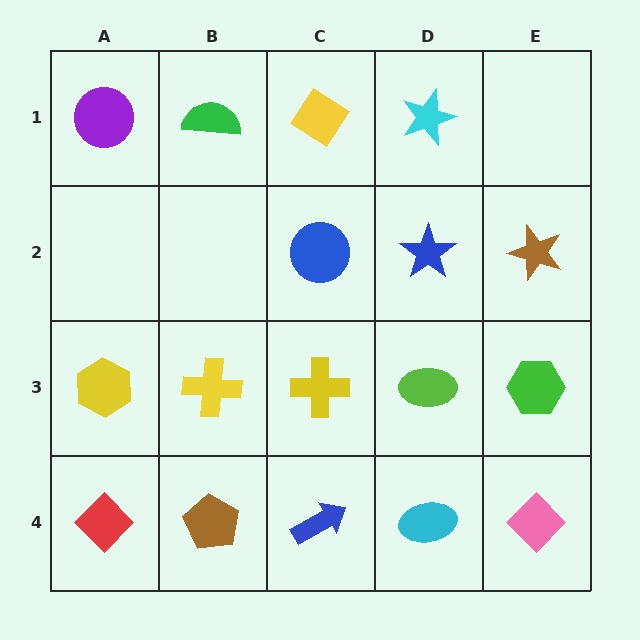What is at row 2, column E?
A brown star.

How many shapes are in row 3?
5 shapes.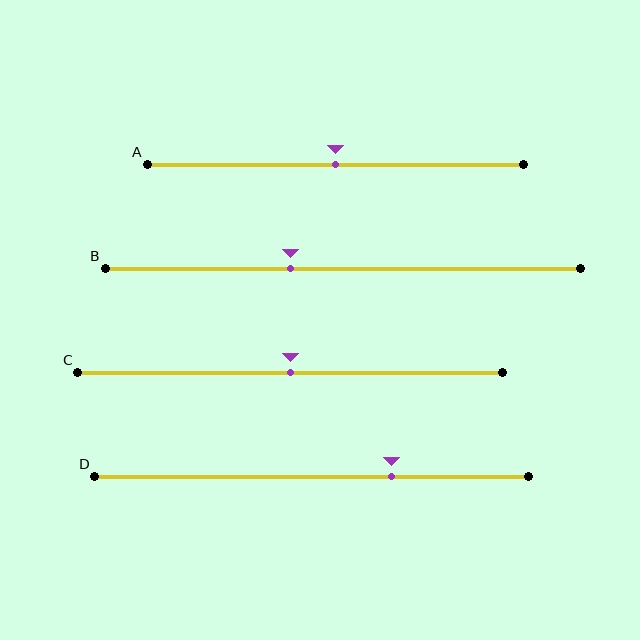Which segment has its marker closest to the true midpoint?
Segment A has its marker closest to the true midpoint.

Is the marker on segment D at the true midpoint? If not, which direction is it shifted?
No, the marker on segment D is shifted to the right by about 18% of the segment length.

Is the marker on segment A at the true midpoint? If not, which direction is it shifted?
Yes, the marker on segment A is at the true midpoint.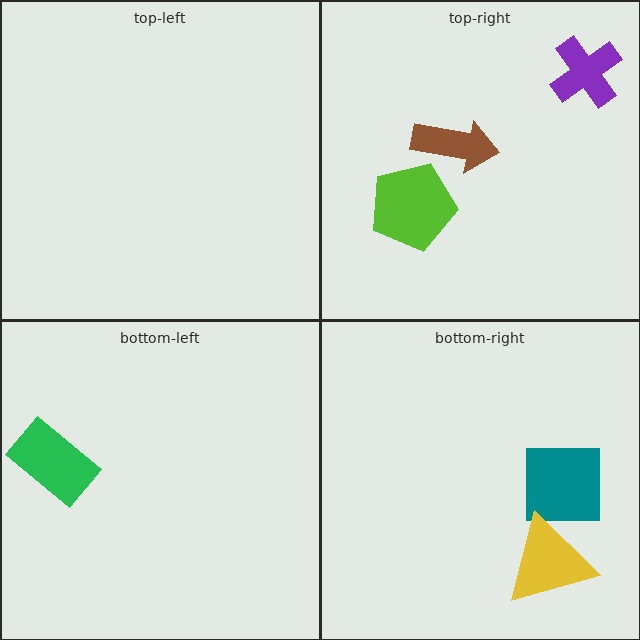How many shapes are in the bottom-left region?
1.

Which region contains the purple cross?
The top-right region.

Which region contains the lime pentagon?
The top-right region.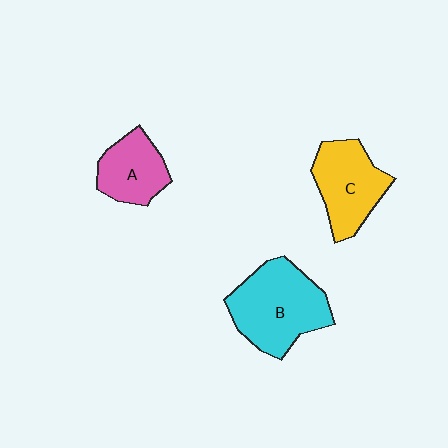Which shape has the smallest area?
Shape A (pink).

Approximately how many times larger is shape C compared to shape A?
Approximately 1.3 times.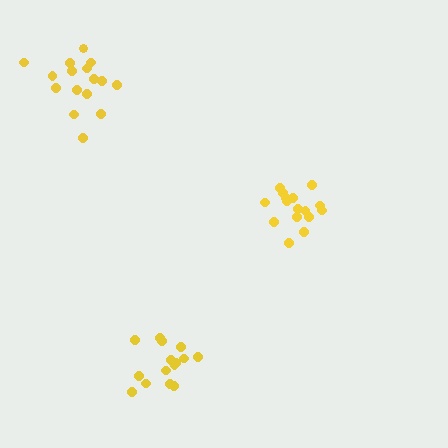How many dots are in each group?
Group 1: 17 dots, Group 2: 16 dots, Group 3: 16 dots (49 total).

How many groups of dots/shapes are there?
There are 3 groups.